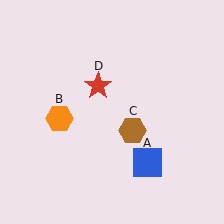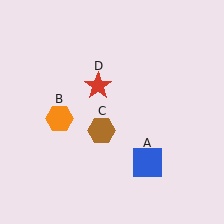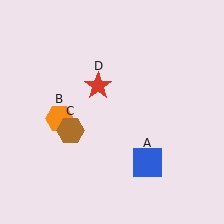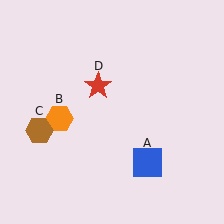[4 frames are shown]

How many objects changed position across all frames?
1 object changed position: brown hexagon (object C).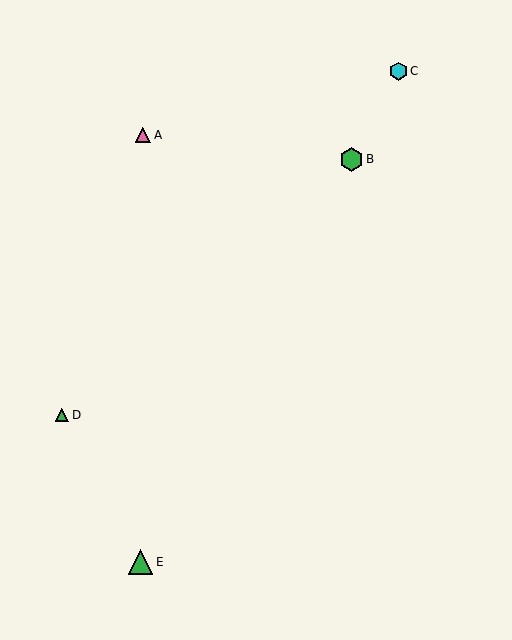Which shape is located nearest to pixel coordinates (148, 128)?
The pink triangle (labeled A) at (143, 135) is nearest to that location.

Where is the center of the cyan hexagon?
The center of the cyan hexagon is at (398, 71).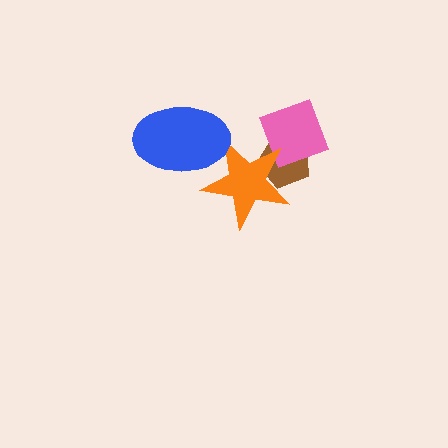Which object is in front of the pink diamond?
The orange star is in front of the pink diamond.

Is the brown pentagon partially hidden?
Yes, it is partially covered by another shape.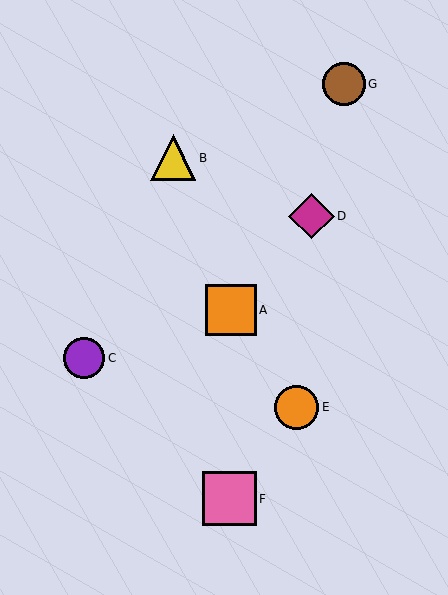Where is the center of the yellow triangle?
The center of the yellow triangle is at (173, 158).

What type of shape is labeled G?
Shape G is a brown circle.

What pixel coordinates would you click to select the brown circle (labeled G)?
Click at (344, 84) to select the brown circle G.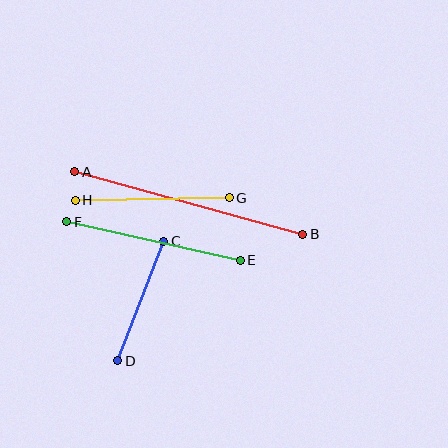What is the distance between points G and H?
The distance is approximately 154 pixels.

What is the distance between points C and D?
The distance is approximately 128 pixels.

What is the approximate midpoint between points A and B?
The midpoint is at approximately (189, 203) pixels.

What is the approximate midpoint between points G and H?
The midpoint is at approximately (152, 199) pixels.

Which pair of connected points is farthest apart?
Points A and B are farthest apart.